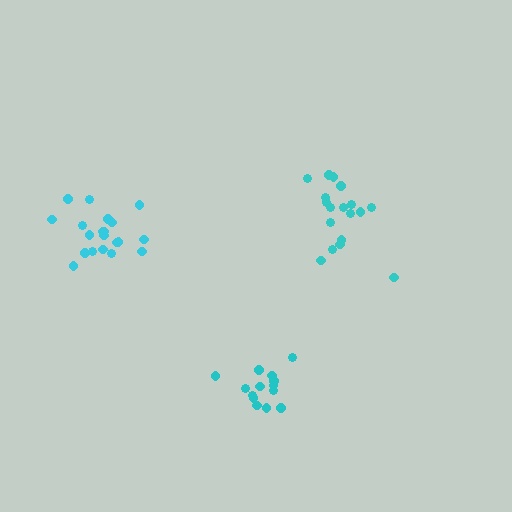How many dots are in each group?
Group 1: 20 dots, Group 2: 18 dots, Group 3: 14 dots (52 total).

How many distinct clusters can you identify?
There are 3 distinct clusters.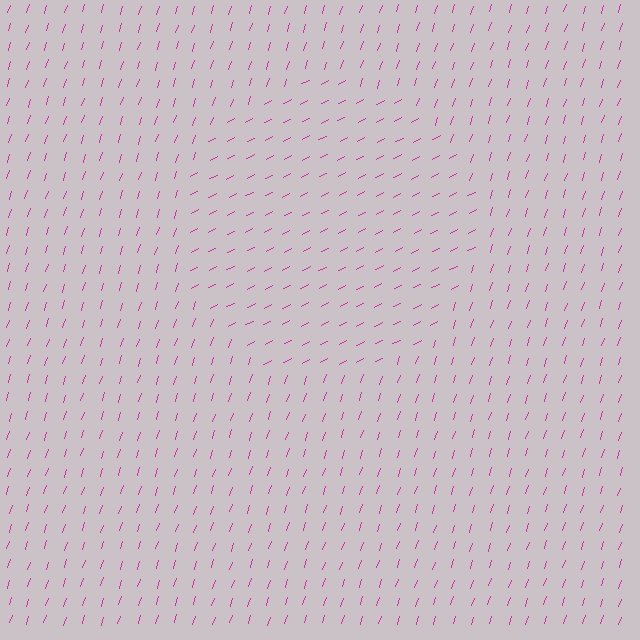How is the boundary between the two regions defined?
The boundary is defined purely by a change in line orientation (approximately 45 degrees difference). All lines are the same color and thickness.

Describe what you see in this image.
The image is filled with small magenta line segments. A circle region in the image has lines oriented differently from the surrounding lines, creating a visible texture boundary.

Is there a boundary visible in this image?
Yes, there is a texture boundary formed by a change in line orientation.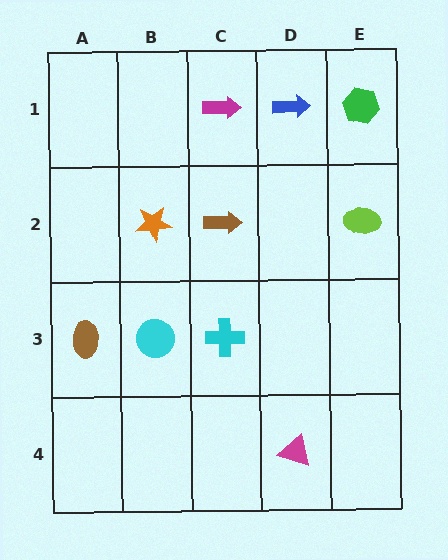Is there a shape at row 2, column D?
No, that cell is empty.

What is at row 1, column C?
A magenta arrow.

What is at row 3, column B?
A cyan circle.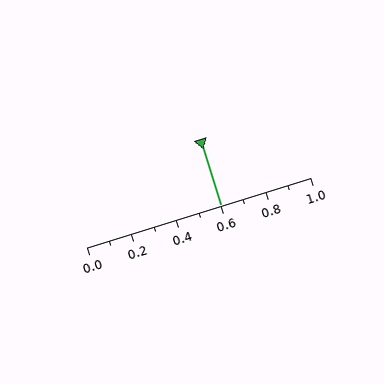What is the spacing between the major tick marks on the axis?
The major ticks are spaced 0.2 apart.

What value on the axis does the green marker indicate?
The marker indicates approximately 0.6.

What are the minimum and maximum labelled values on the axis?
The axis runs from 0.0 to 1.0.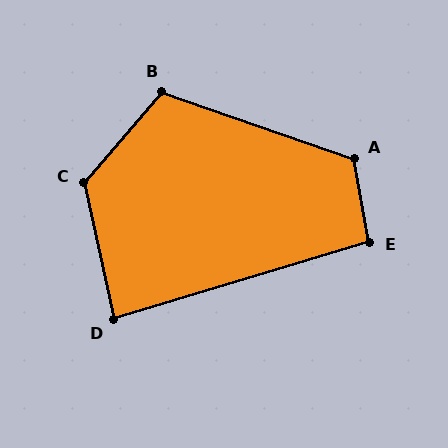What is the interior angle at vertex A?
Approximately 119 degrees (obtuse).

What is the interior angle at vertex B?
Approximately 112 degrees (obtuse).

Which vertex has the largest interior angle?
C, at approximately 127 degrees.